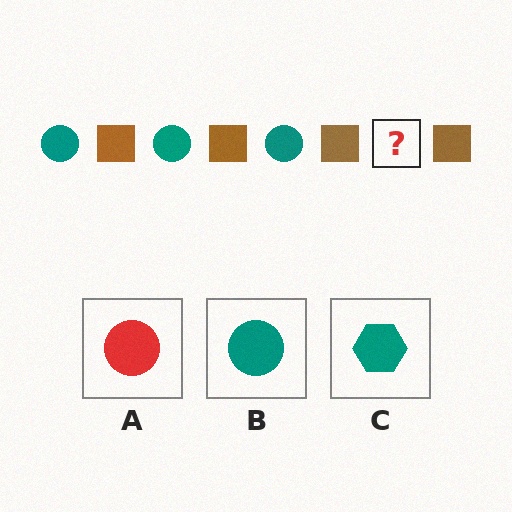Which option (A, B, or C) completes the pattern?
B.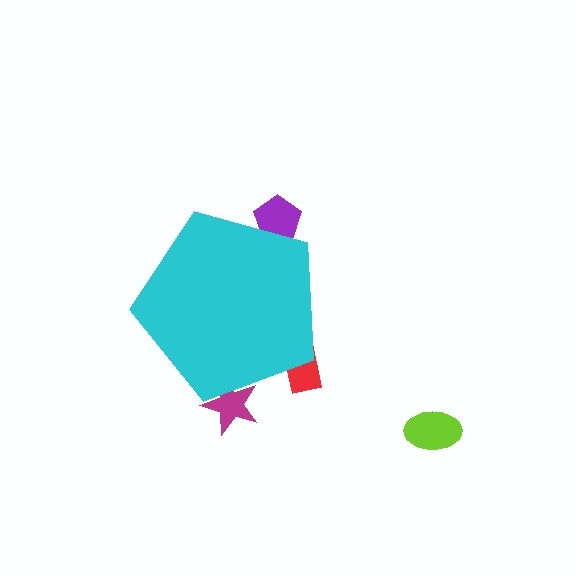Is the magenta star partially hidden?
Yes, the magenta star is partially hidden behind the cyan pentagon.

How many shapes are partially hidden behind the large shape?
3 shapes are partially hidden.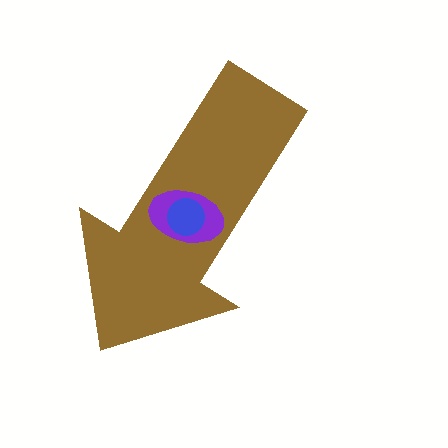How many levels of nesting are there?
3.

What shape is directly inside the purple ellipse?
The blue circle.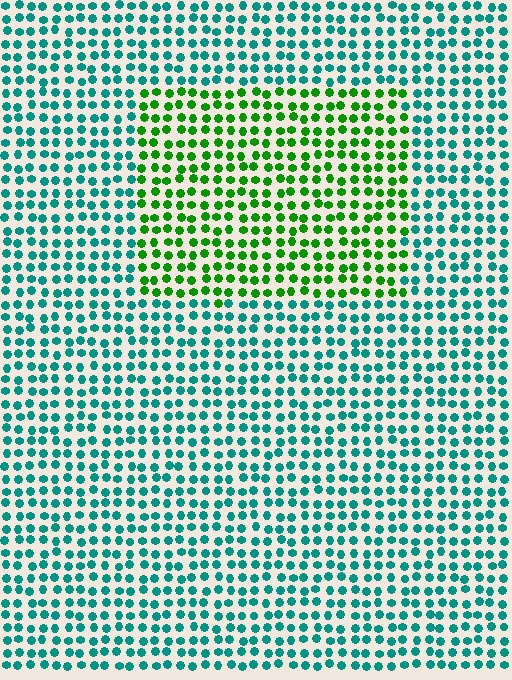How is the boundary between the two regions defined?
The boundary is defined purely by a slight shift in hue (about 54 degrees). Spacing, size, and orientation are identical on both sides.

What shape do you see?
I see a rectangle.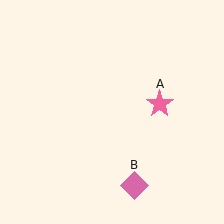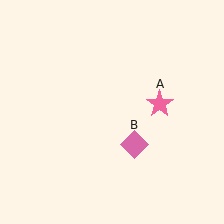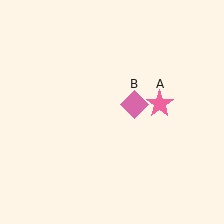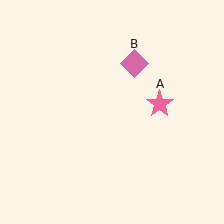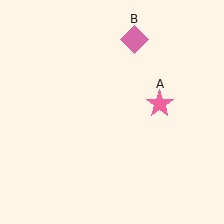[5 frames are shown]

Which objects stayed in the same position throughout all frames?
Pink star (object A) remained stationary.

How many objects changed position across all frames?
1 object changed position: pink diamond (object B).